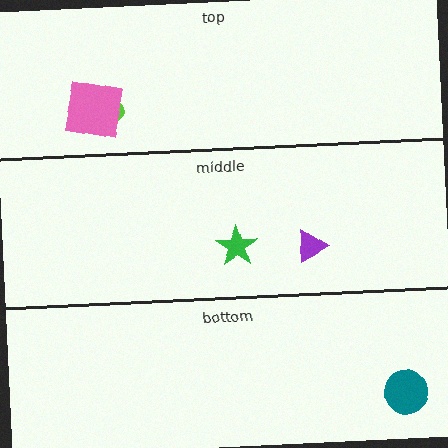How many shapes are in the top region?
2.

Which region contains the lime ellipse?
The top region.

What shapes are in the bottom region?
The teal circle.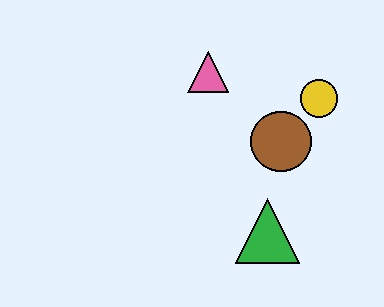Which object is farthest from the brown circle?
The pink triangle is farthest from the brown circle.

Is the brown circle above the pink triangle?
No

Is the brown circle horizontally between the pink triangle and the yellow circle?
Yes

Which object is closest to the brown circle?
The yellow circle is closest to the brown circle.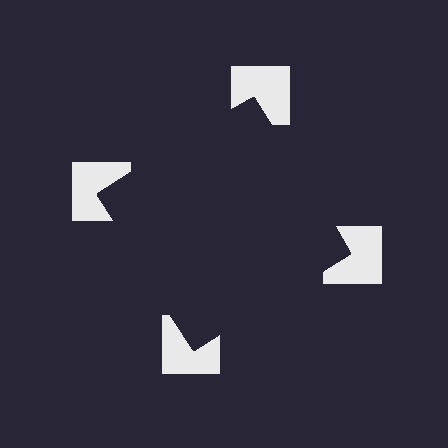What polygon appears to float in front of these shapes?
An illusory square — its edges are inferred from the aligned wedge cuts in the notched squares, not physically drawn.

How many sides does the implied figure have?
4 sides.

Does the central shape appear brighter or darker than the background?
It typically appears slightly darker than the background, even though no actual brightness change is drawn.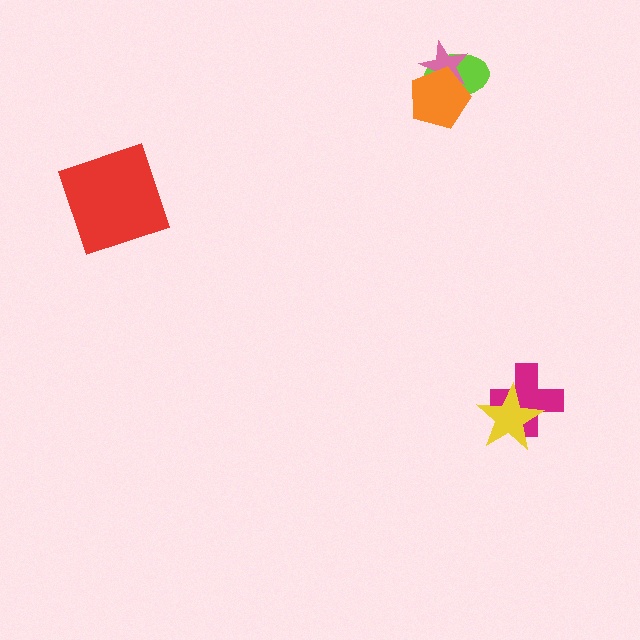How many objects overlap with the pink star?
2 objects overlap with the pink star.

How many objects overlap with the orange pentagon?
2 objects overlap with the orange pentagon.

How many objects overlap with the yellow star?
1 object overlaps with the yellow star.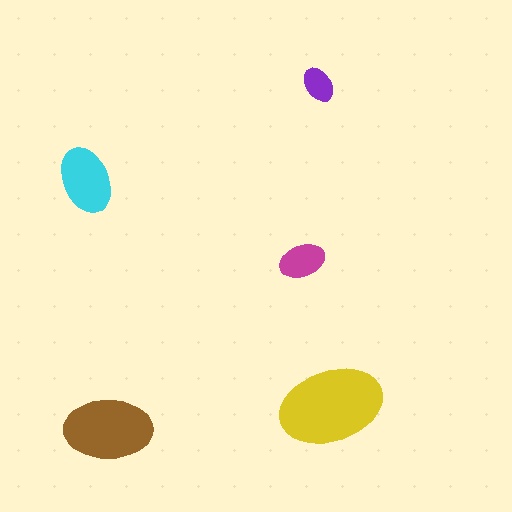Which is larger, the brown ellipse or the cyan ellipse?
The brown one.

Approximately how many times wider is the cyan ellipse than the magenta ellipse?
About 1.5 times wider.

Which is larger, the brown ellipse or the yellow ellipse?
The yellow one.